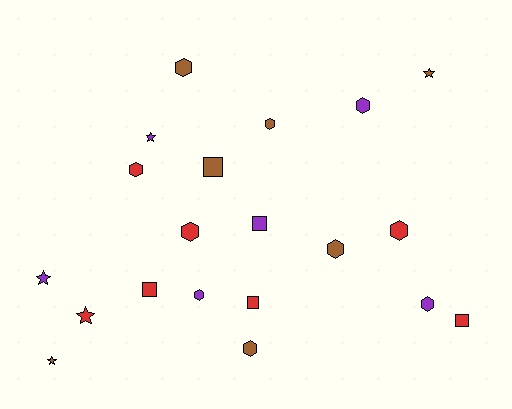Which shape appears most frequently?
Hexagon, with 10 objects.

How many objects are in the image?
There are 20 objects.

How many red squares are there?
There are 3 red squares.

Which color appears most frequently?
Red, with 7 objects.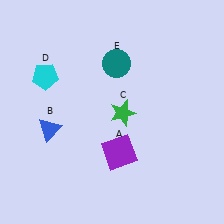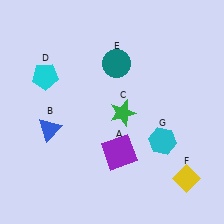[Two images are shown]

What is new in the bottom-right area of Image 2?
A cyan hexagon (G) was added in the bottom-right area of Image 2.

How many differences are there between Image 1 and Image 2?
There are 2 differences between the two images.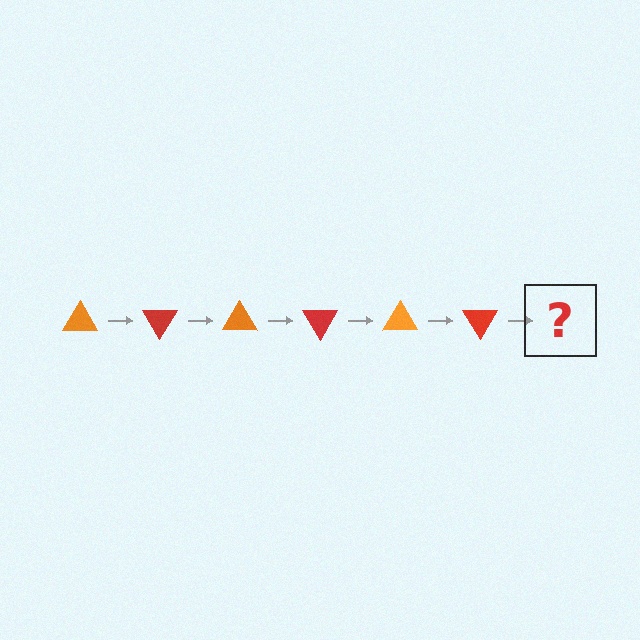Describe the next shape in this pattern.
It should be an orange triangle, rotated 360 degrees from the start.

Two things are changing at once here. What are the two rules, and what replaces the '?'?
The two rules are that it rotates 60 degrees each step and the color cycles through orange and red. The '?' should be an orange triangle, rotated 360 degrees from the start.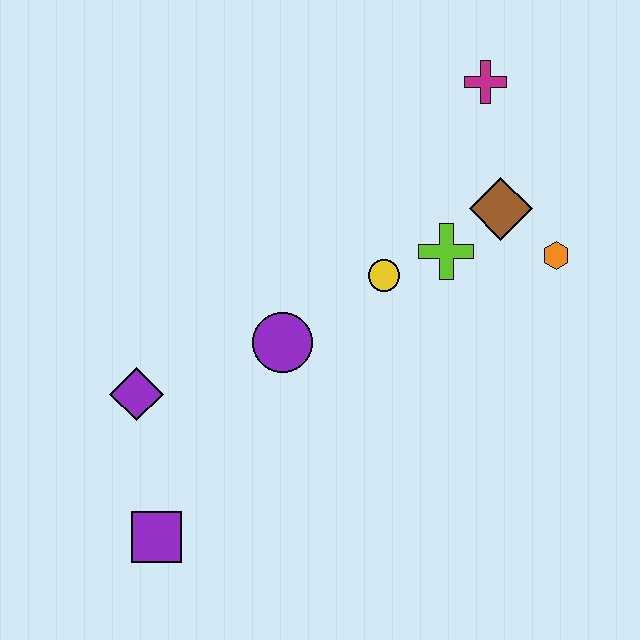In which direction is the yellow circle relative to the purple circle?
The yellow circle is to the right of the purple circle.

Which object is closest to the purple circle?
The yellow circle is closest to the purple circle.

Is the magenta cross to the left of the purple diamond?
No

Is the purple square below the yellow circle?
Yes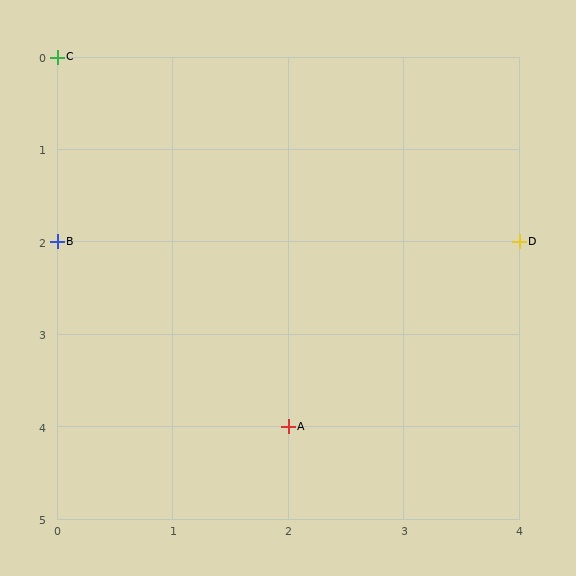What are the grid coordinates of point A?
Point A is at grid coordinates (2, 4).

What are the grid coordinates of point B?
Point B is at grid coordinates (0, 2).